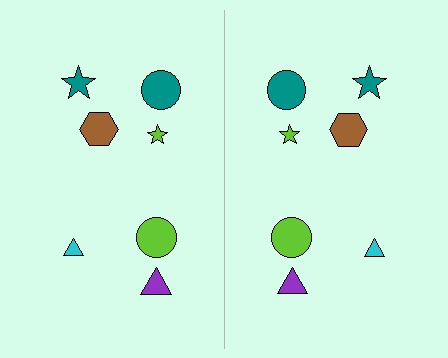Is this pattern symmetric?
Yes, this pattern has bilateral (reflection) symmetry.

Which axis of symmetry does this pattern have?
The pattern has a vertical axis of symmetry running through the center of the image.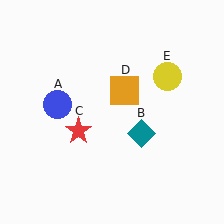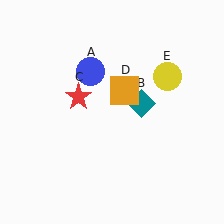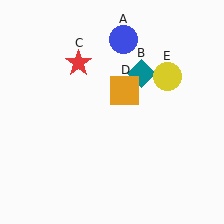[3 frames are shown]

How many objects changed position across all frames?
3 objects changed position: blue circle (object A), teal diamond (object B), red star (object C).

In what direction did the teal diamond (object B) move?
The teal diamond (object B) moved up.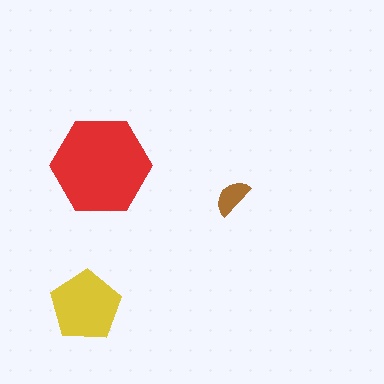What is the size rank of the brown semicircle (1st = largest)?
3rd.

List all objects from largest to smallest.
The red hexagon, the yellow pentagon, the brown semicircle.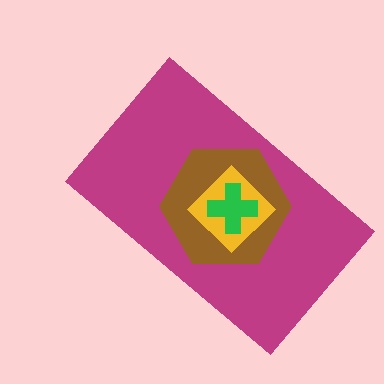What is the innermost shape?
The green cross.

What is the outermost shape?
The magenta rectangle.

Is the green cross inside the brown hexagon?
Yes.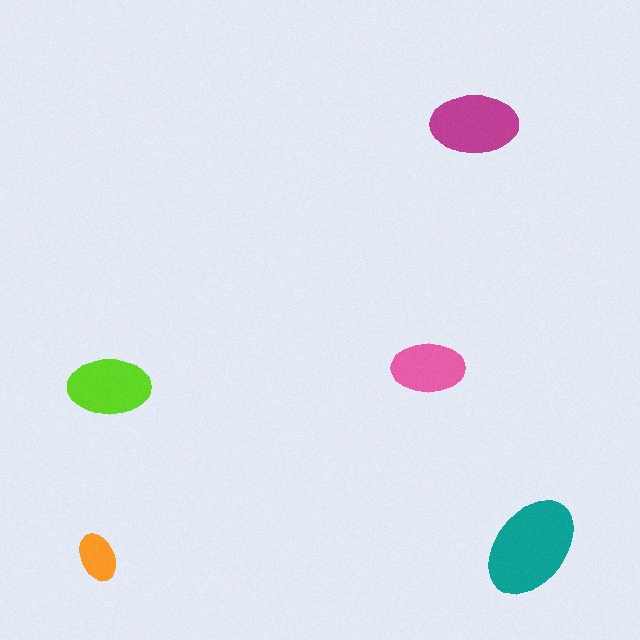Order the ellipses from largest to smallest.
the teal one, the magenta one, the lime one, the pink one, the orange one.